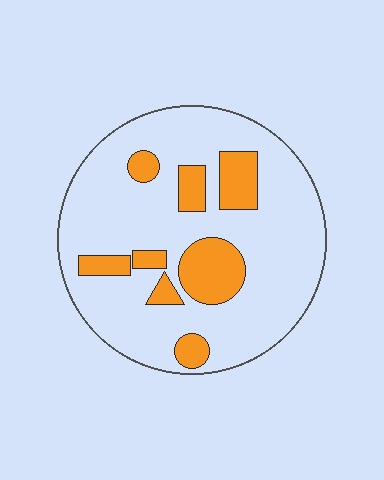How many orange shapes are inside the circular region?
8.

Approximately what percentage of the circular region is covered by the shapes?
Approximately 20%.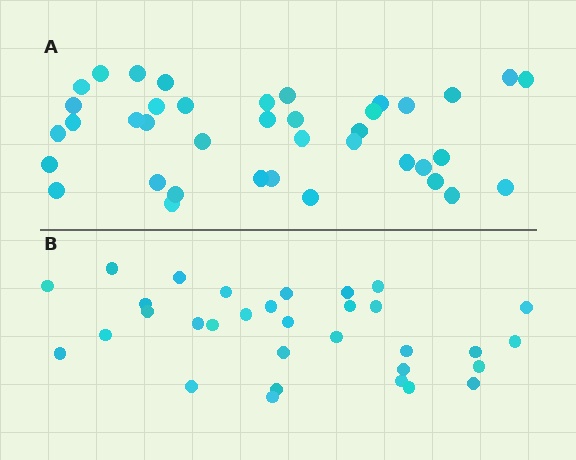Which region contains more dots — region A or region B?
Region A (the top region) has more dots.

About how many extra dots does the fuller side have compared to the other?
Region A has roughly 8 or so more dots than region B.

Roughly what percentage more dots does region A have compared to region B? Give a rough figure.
About 20% more.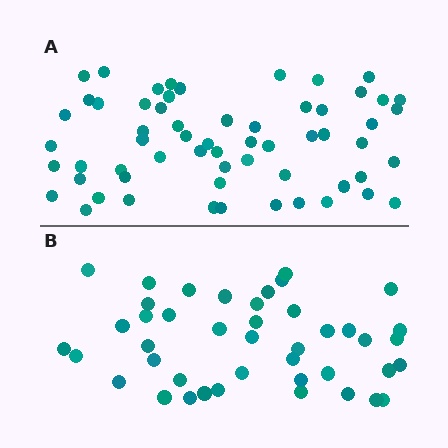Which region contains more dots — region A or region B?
Region A (the top region) has more dots.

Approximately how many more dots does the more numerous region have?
Region A has approximately 15 more dots than region B.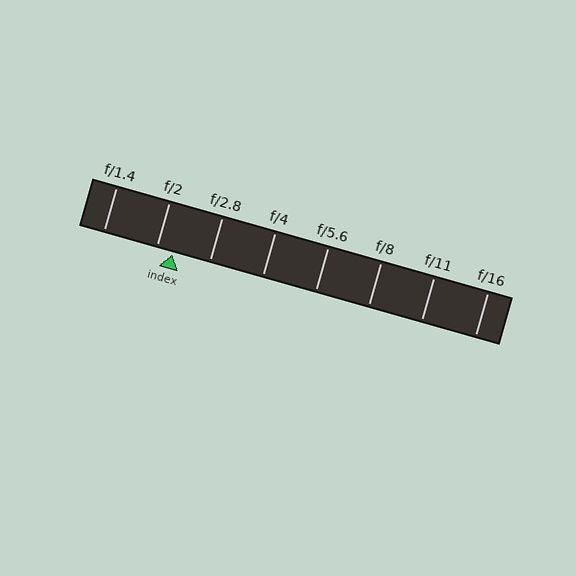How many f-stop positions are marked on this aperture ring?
There are 8 f-stop positions marked.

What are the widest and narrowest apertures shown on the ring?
The widest aperture shown is f/1.4 and the narrowest is f/16.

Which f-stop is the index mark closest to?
The index mark is closest to f/2.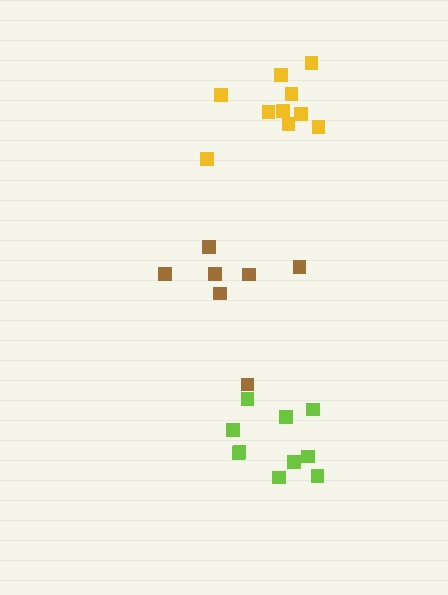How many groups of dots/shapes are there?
There are 3 groups.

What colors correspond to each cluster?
The clusters are colored: lime, brown, yellow.